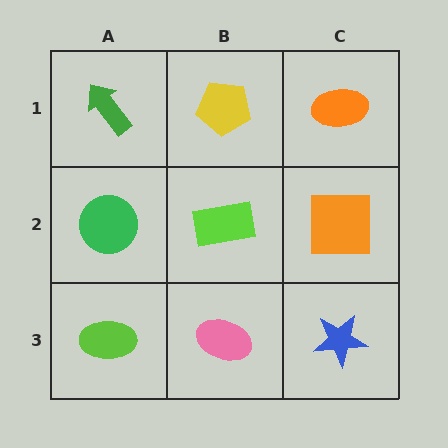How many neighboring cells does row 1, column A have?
2.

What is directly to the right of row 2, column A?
A lime rectangle.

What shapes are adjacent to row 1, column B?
A lime rectangle (row 2, column B), a green arrow (row 1, column A), an orange ellipse (row 1, column C).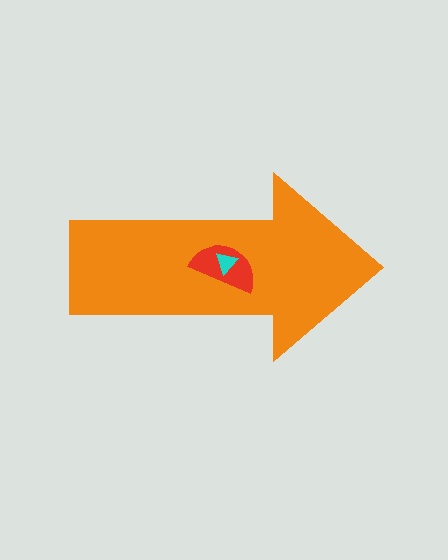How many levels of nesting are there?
3.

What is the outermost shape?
The orange arrow.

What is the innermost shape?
The cyan triangle.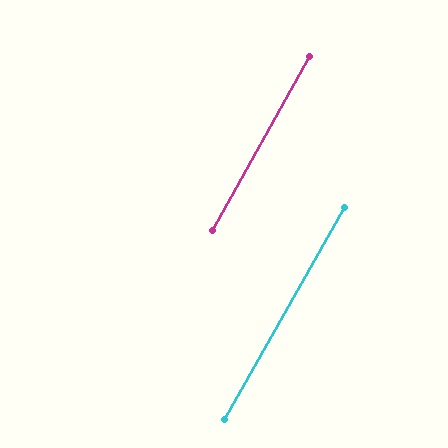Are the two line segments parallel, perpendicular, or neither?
Parallel — their directions differ by only 0.4°.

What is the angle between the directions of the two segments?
Approximately 0 degrees.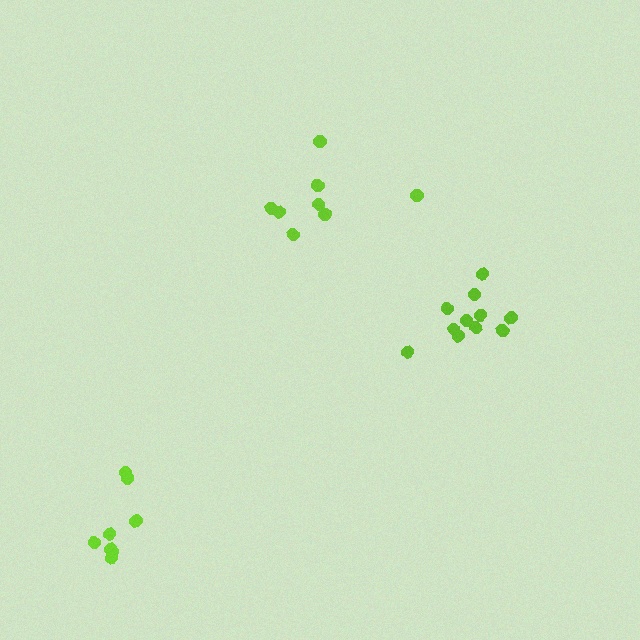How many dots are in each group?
Group 1: 11 dots, Group 2: 8 dots, Group 3: 8 dots (27 total).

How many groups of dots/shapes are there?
There are 3 groups.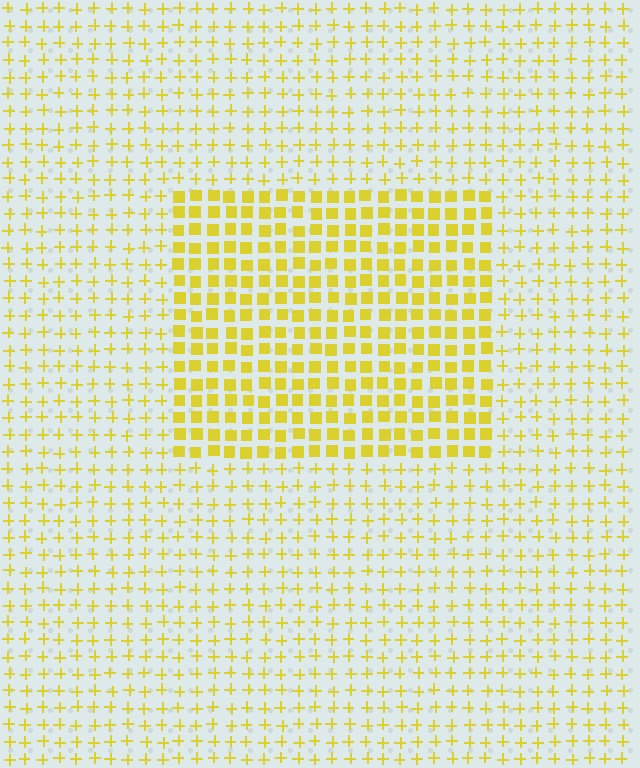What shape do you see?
I see a rectangle.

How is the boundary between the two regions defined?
The boundary is defined by a change in element shape: squares inside vs. plus signs outside. All elements share the same color and spacing.